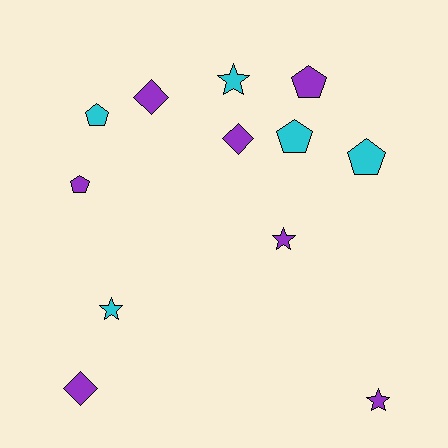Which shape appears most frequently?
Pentagon, with 5 objects.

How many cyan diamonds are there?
There are no cyan diamonds.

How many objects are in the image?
There are 12 objects.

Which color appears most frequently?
Purple, with 7 objects.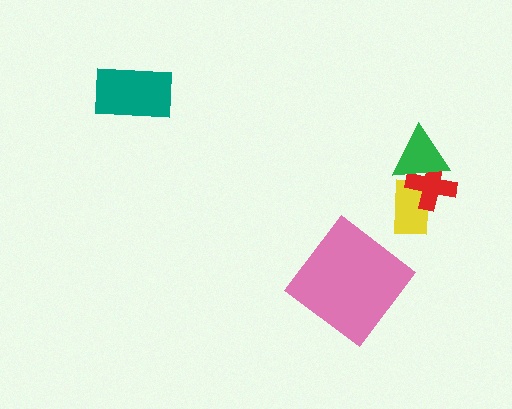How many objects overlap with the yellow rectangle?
2 objects overlap with the yellow rectangle.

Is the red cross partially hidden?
Yes, it is partially covered by another shape.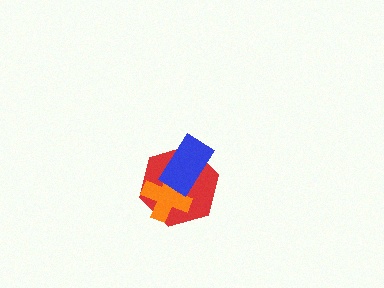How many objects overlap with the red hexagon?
2 objects overlap with the red hexagon.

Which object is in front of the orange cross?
The blue rectangle is in front of the orange cross.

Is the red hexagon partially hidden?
Yes, it is partially covered by another shape.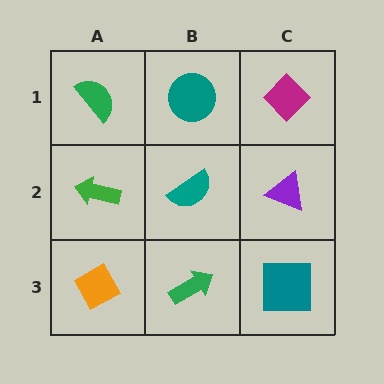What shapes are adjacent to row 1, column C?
A purple triangle (row 2, column C), a teal circle (row 1, column B).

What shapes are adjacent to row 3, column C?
A purple triangle (row 2, column C), a green arrow (row 3, column B).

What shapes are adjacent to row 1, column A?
A green arrow (row 2, column A), a teal circle (row 1, column B).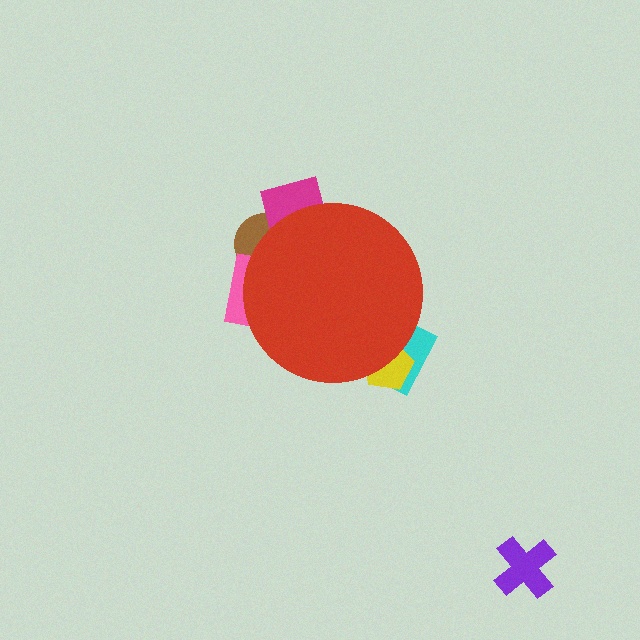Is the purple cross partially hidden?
No, the purple cross is fully visible.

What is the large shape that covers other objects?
A red circle.